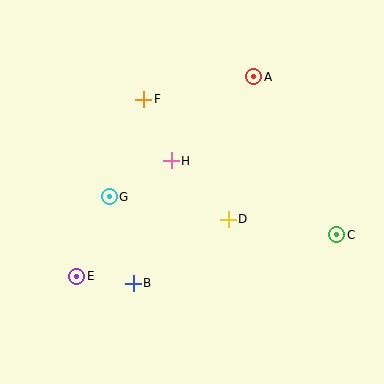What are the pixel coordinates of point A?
Point A is at (254, 77).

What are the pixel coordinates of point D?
Point D is at (228, 219).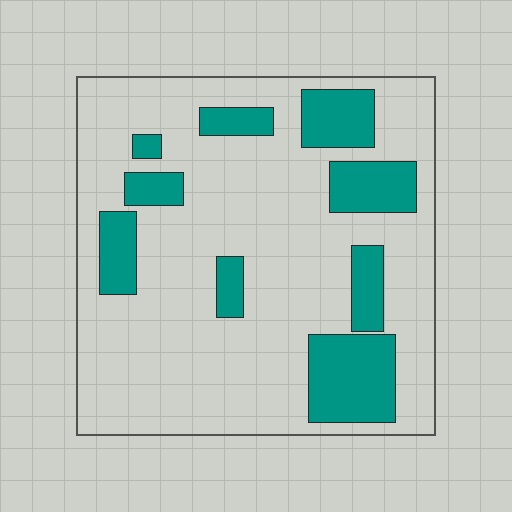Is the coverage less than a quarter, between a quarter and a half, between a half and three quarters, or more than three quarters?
Less than a quarter.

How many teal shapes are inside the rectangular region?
9.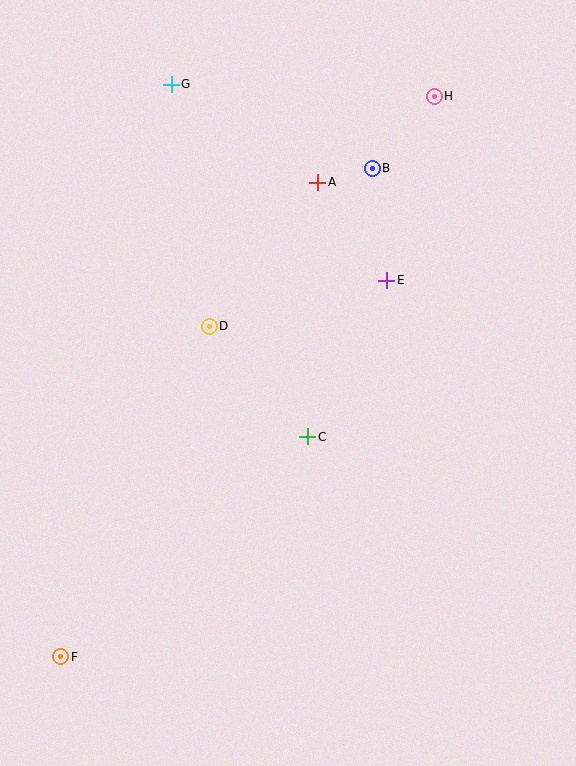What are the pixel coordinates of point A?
Point A is at (318, 182).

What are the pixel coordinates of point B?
Point B is at (372, 168).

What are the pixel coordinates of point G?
Point G is at (171, 84).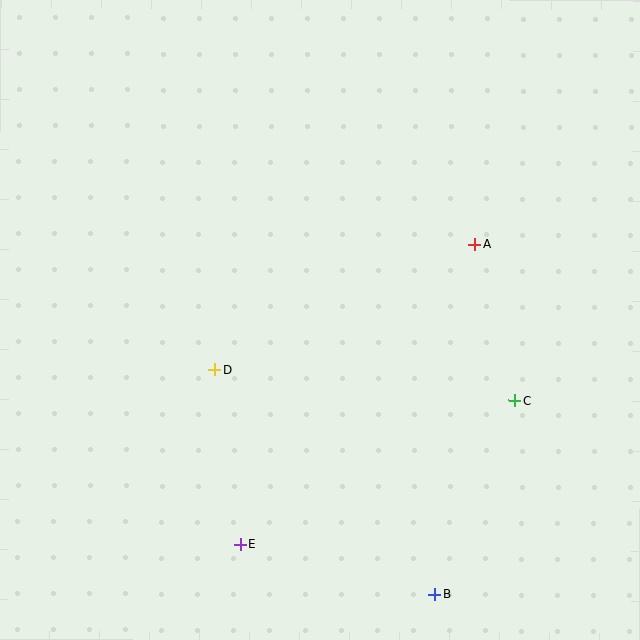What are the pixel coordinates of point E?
Point E is at (241, 544).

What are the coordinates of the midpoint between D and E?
The midpoint between D and E is at (228, 457).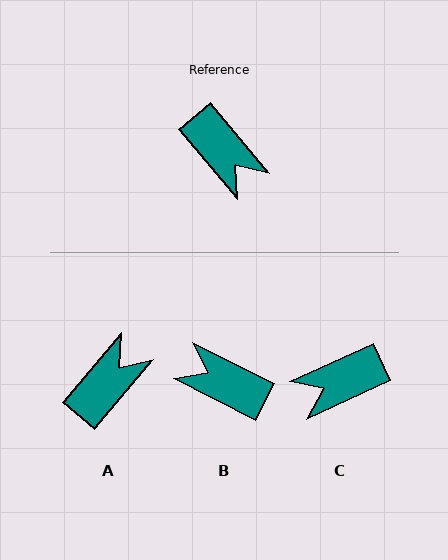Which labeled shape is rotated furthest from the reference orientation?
B, about 157 degrees away.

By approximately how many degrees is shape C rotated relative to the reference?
Approximately 105 degrees clockwise.